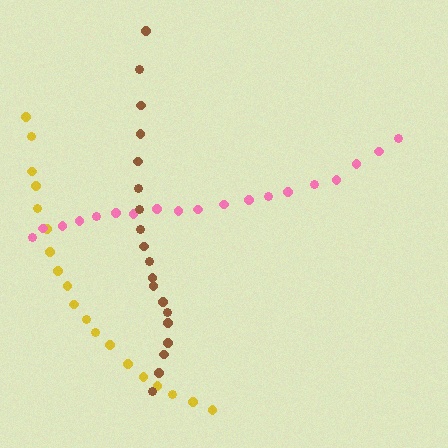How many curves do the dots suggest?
There are 3 distinct paths.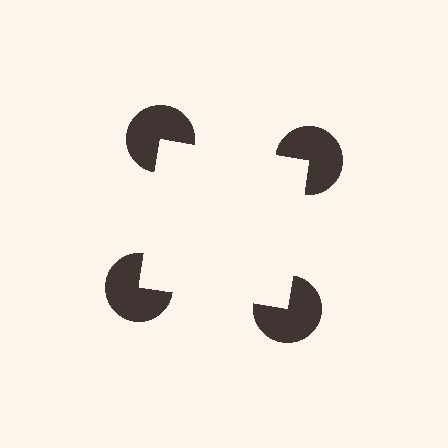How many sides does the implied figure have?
4 sides.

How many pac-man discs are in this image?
There are 4 — one at each vertex of the illusory square.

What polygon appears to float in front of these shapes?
An illusory square — its edges are inferred from the aligned wedge cuts in the pac-man discs, not physically drawn.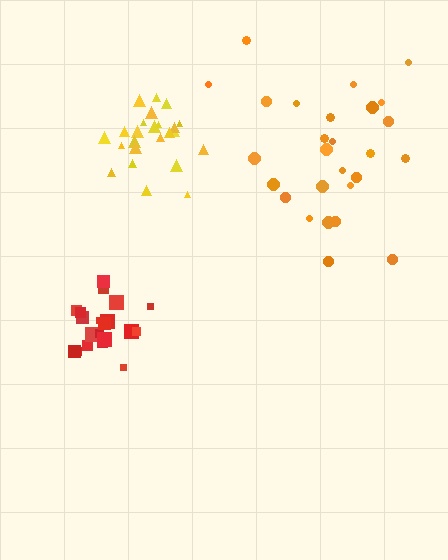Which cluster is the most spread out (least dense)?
Orange.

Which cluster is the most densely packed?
Red.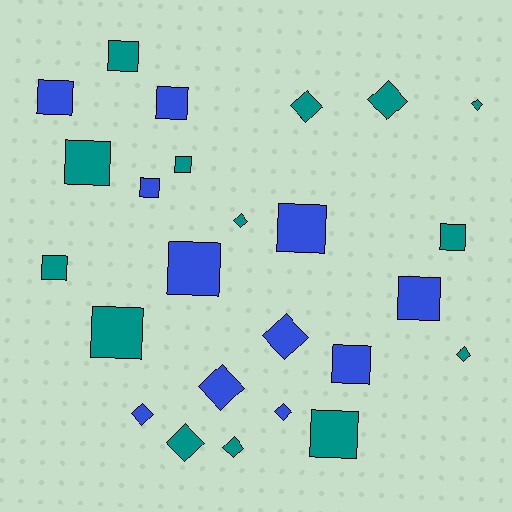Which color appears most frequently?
Teal, with 14 objects.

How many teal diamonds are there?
There are 7 teal diamonds.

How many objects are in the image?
There are 25 objects.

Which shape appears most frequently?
Square, with 14 objects.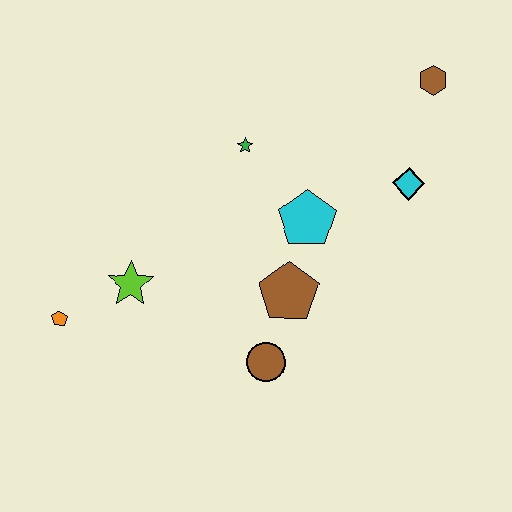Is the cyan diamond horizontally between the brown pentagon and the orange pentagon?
No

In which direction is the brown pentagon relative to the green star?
The brown pentagon is below the green star.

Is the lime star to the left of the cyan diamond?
Yes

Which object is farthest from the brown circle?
The brown hexagon is farthest from the brown circle.